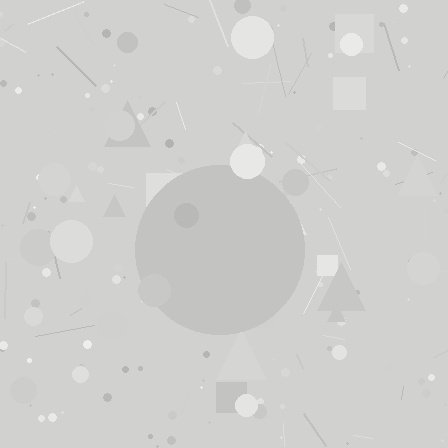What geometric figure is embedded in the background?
A circle is embedded in the background.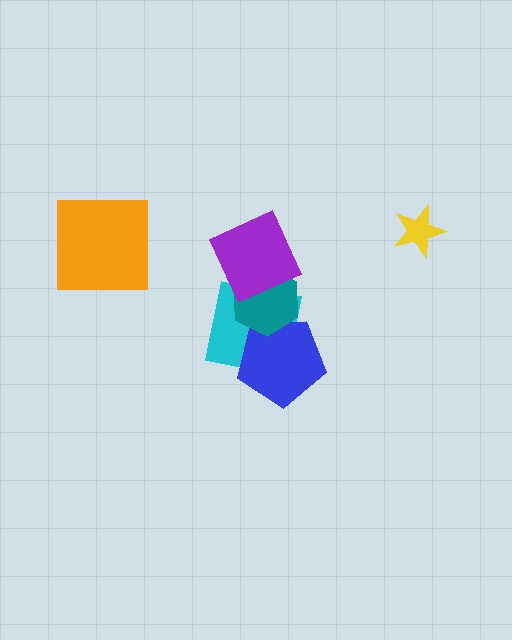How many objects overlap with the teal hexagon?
3 objects overlap with the teal hexagon.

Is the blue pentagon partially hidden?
Yes, it is partially covered by another shape.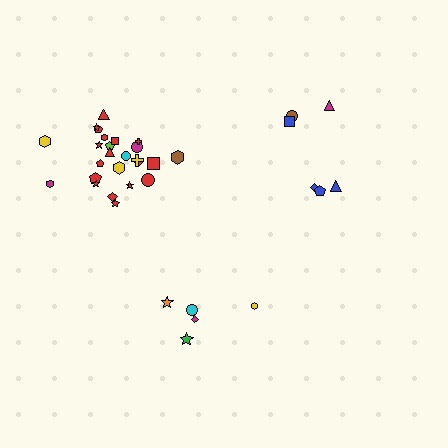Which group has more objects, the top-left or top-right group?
The top-left group.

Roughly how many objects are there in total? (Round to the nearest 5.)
Roughly 35 objects in total.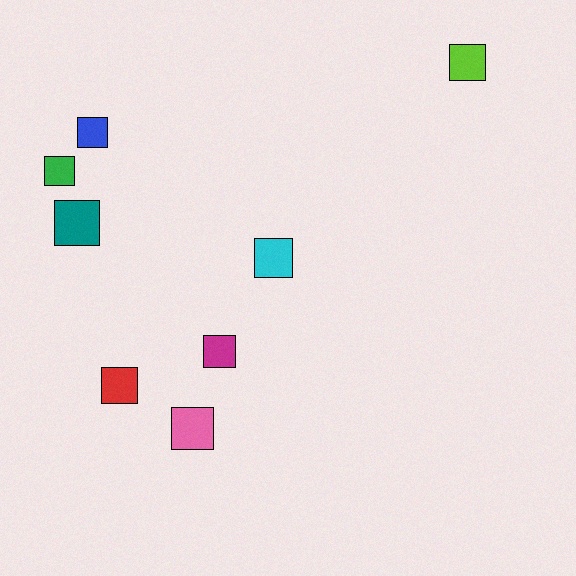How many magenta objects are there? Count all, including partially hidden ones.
There is 1 magenta object.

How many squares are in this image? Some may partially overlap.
There are 8 squares.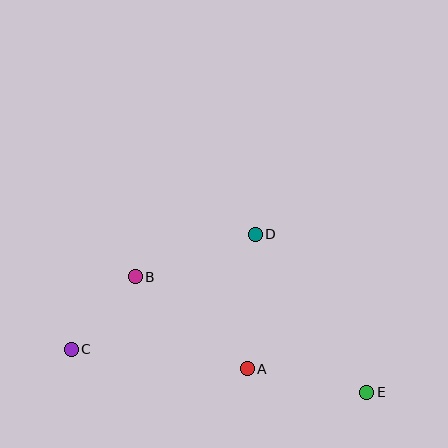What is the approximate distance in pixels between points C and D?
The distance between C and D is approximately 217 pixels.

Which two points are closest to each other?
Points B and C are closest to each other.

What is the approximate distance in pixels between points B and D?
The distance between B and D is approximately 127 pixels.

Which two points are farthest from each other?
Points C and E are farthest from each other.